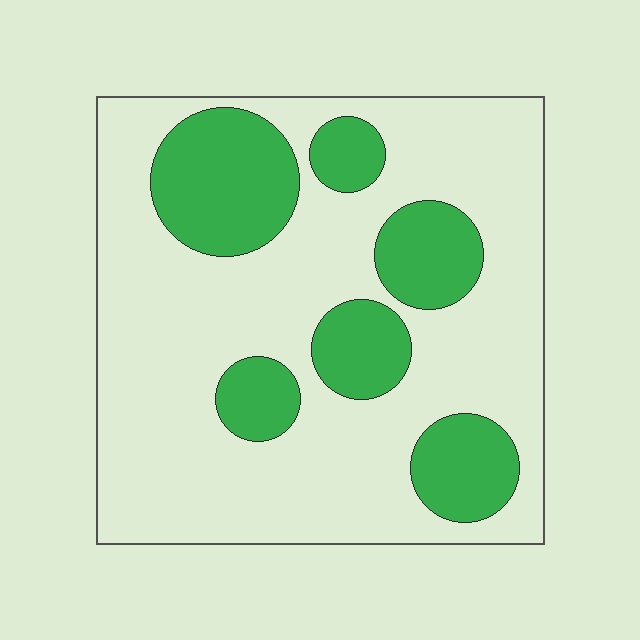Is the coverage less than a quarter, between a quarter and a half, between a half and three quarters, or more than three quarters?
Between a quarter and a half.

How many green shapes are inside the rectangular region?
6.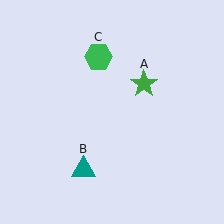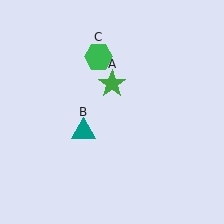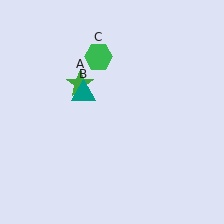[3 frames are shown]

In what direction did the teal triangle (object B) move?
The teal triangle (object B) moved up.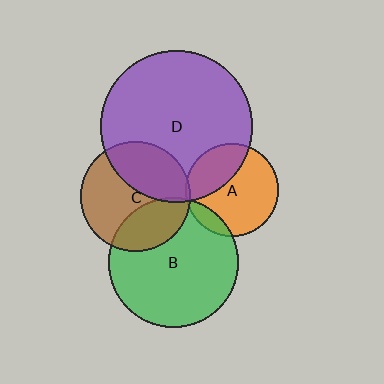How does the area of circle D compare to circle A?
Approximately 2.7 times.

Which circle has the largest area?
Circle D (purple).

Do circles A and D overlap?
Yes.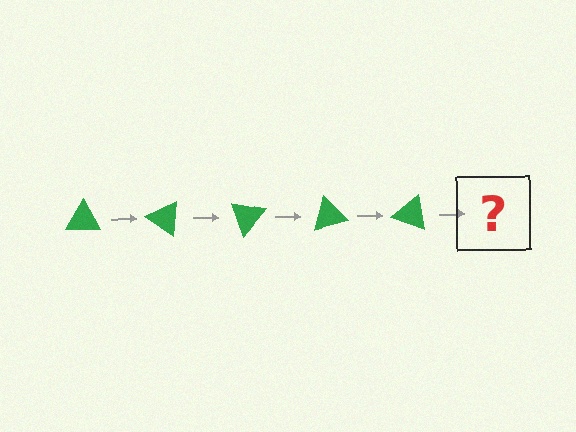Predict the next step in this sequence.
The next step is a green triangle rotated 175 degrees.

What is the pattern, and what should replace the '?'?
The pattern is that the triangle rotates 35 degrees each step. The '?' should be a green triangle rotated 175 degrees.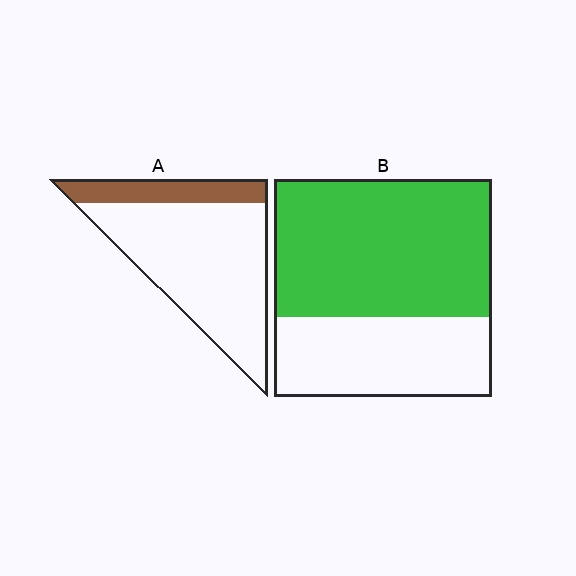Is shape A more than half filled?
No.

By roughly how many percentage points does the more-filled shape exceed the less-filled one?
By roughly 45 percentage points (B over A).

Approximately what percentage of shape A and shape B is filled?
A is approximately 20% and B is approximately 65%.